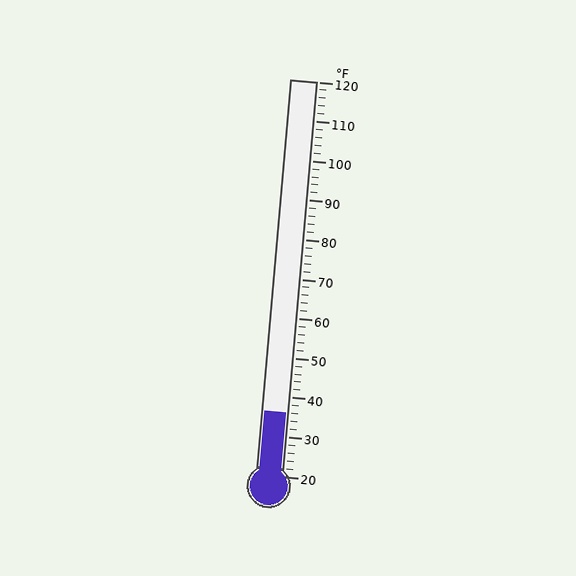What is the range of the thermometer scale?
The thermometer scale ranges from 20°F to 120°F.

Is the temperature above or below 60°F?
The temperature is below 60°F.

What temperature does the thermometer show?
The thermometer shows approximately 36°F.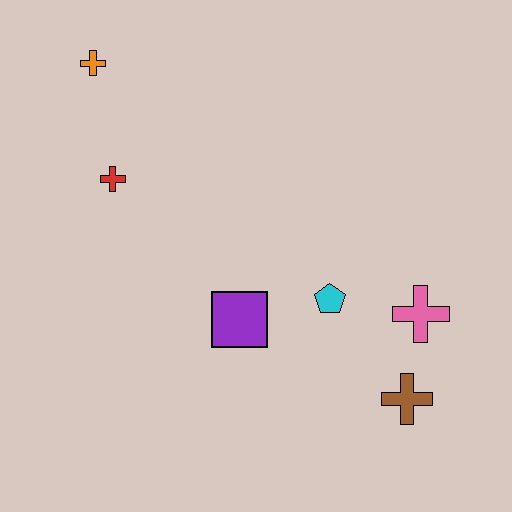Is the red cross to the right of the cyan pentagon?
No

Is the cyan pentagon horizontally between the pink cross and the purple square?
Yes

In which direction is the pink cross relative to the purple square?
The pink cross is to the right of the purple square.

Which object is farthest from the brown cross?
The orange cross is farthest from the brown cross.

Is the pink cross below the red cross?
Yes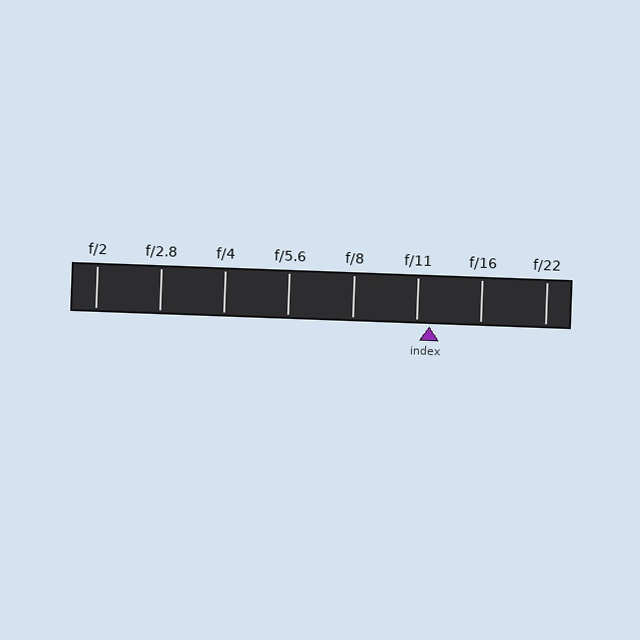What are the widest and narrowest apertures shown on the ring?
The widest aperture shown is f/2 and the narrowest is f/22.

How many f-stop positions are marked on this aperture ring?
There are 8 f-stop positions marked.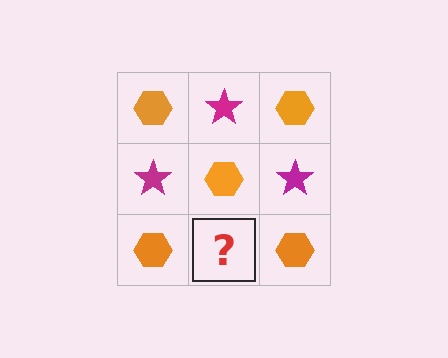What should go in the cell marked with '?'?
The missing cell should contain a magenta star.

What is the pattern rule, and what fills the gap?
The rule is that it alternates orange hexagon and magenta star in a checkerboard pattern. The gap should be filled with a magenta star.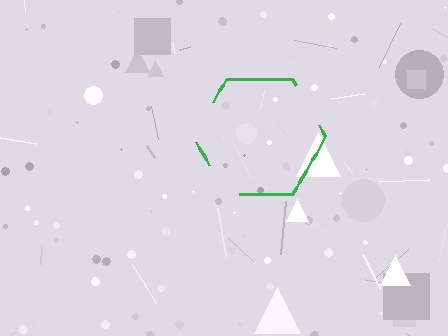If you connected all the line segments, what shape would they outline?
They would outline a hexagon.